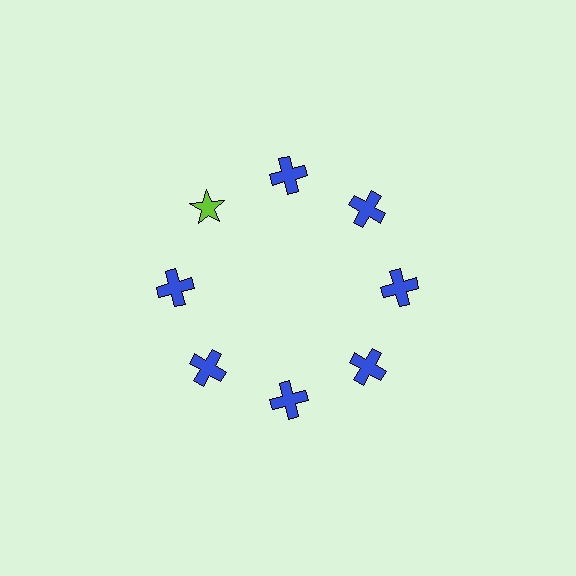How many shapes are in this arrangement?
There are 8 shapes arranged in a ring pattern.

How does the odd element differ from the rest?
It differs in both color (lime instead of blue) and shape (star instead of cross).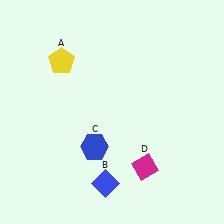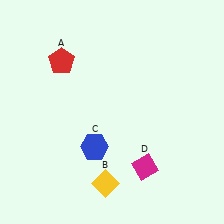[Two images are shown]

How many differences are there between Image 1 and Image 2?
There are 2 differences between the two images.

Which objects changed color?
A changed from yellow to red. B changed from blue to yellow.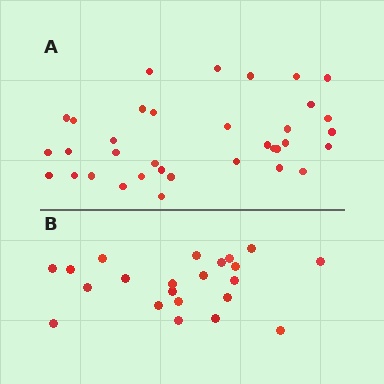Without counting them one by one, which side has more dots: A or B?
Region A (the top region) has more dots.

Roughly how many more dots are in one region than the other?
Region A has approximately 15 more dots than region B.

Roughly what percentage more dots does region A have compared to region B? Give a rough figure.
About 60% more.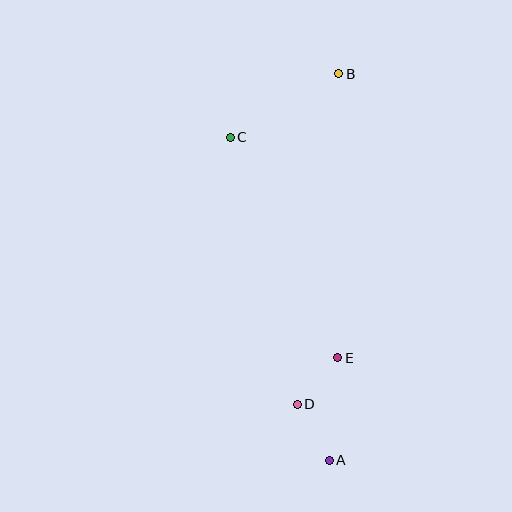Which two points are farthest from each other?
Points A and B are farthest from each other.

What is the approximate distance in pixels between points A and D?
The distance between A and D is approximately 65 pixels.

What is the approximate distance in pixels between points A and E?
The distance between A and E is approximately 103 pixels.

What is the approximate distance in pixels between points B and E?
The distance between B and E is approximately 284 pixels.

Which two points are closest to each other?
Points D and E are closest to each other.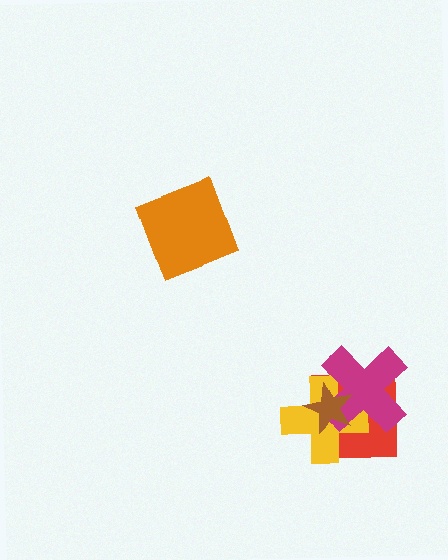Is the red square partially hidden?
Yes, it is partially covered by another shape.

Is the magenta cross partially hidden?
Yes, it is partially covered by another shape.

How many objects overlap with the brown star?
3 objects overlap with the brown star.